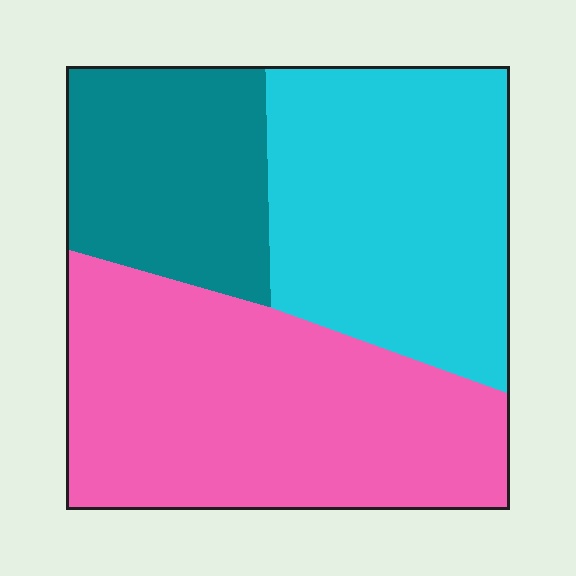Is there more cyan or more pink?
Pink.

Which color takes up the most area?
Pink, at roughly 45%.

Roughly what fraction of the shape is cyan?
Cyan covers about 35% of the shape.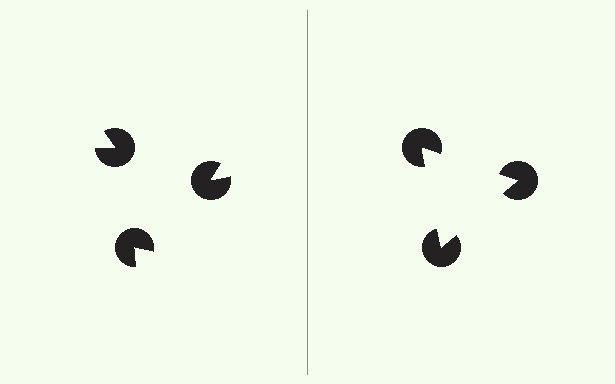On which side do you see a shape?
An illusory triangle appears on the right side. On the left side the wedge cuts are rotated, so no coherent shape forms.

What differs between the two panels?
The pac-man discs are positioned identically on both sides; only the wedge orientations differ. On the right they align to a triangle; on the left they are misaligned.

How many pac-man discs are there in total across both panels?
6 — 3 on each side.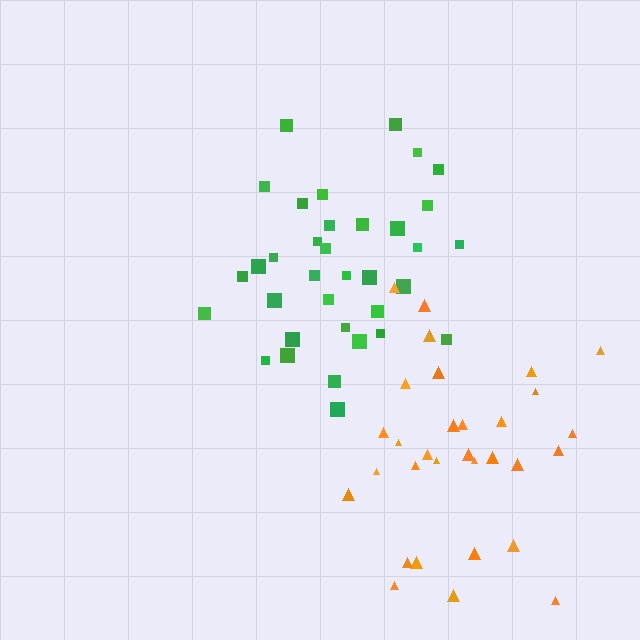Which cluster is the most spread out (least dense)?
Green.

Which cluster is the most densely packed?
Orange.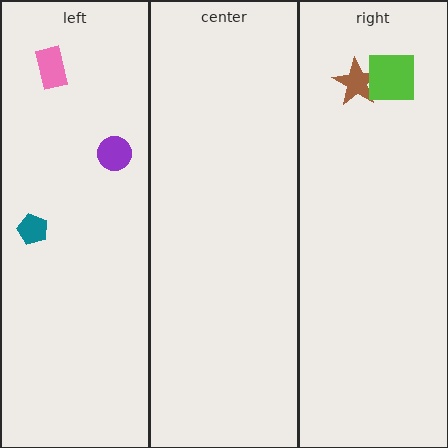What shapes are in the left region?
The pink rectangle, the teal pentagon, the purple circle.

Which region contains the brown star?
The right region.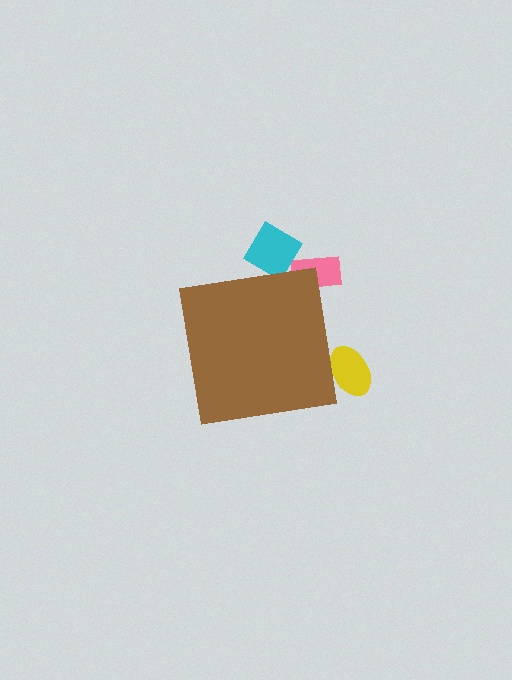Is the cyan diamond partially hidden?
Yes, the cyan diamond is partially hidden behind the brown square.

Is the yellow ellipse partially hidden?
Yes, the yellow ellipse is partially hidden behind the brown square.